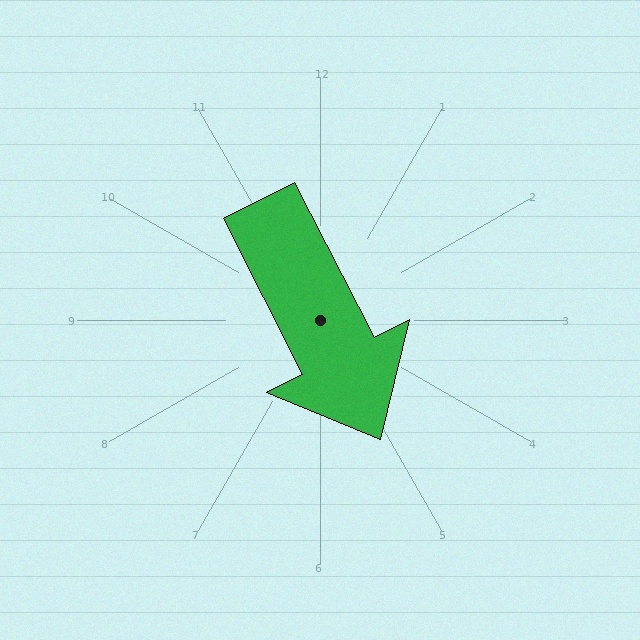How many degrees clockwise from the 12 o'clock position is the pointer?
Approximately 153 degrees.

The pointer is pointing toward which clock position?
Roughly 5 o'clock.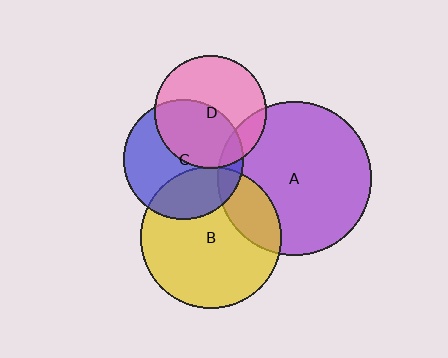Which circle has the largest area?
Circle A (purple).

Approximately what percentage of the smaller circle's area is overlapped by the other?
Approximately 30%.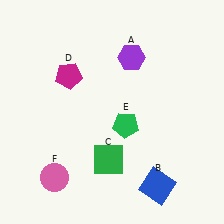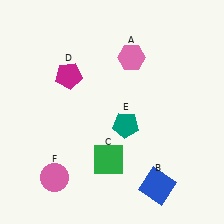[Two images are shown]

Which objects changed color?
A changed from purple to pink. E changed from green to teal.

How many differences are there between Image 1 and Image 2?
There are 2 differences between the two images.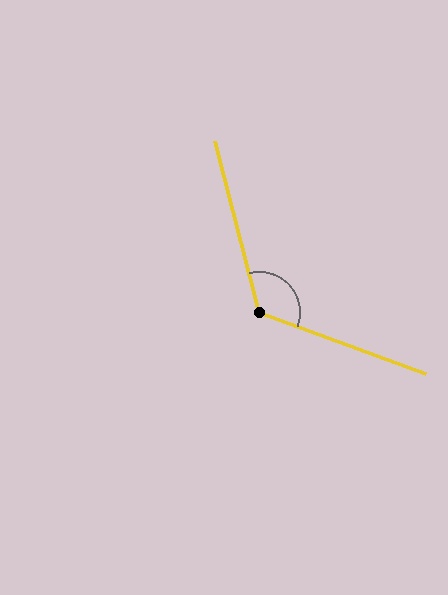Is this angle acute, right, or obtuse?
It is obtuse.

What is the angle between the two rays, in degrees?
Approximately 125 degrees.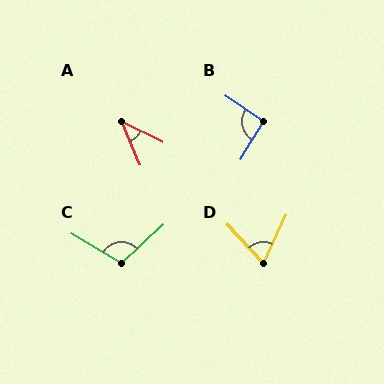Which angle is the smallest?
A, at approximately 41 degrees.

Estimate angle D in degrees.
Approximately 67 degrees.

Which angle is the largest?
C, at approximately 106 degrees.